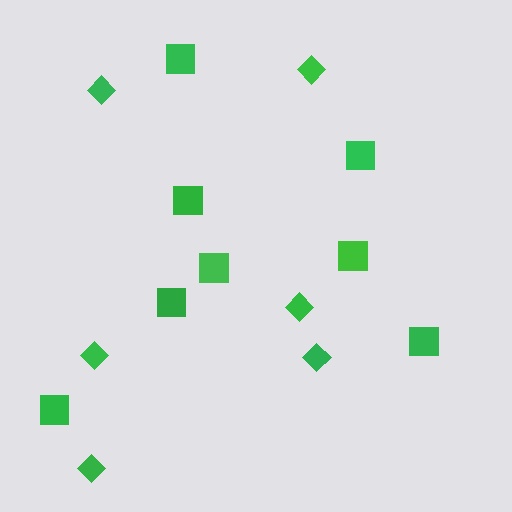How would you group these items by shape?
There are 2 groups: one group of diamonds (6) and one group of squares (8).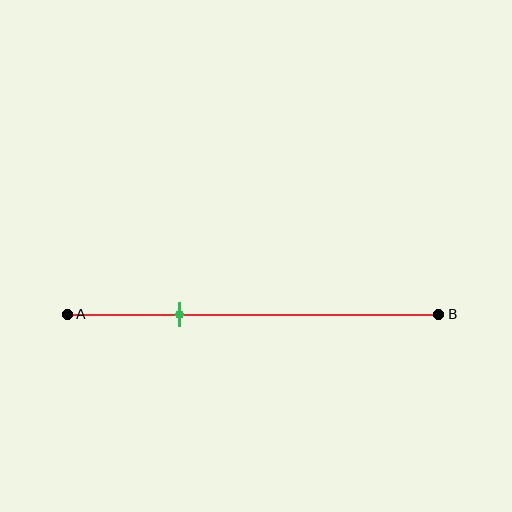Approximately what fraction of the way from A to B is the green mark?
The green mark is approximately 30% of the way from A to B.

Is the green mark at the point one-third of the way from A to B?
No, the mark is at about 30% from A, not at the 33% one-third point.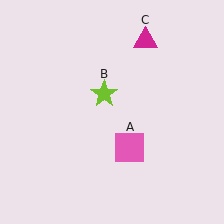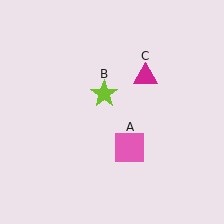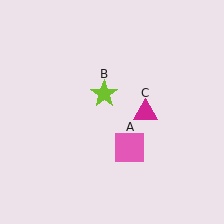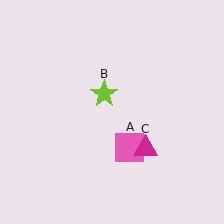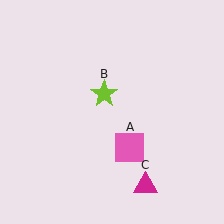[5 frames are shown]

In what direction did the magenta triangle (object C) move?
The magenta triangle (object C) moved down.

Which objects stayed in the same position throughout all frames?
Pink square (object A) and lime star (object B) remained stationary.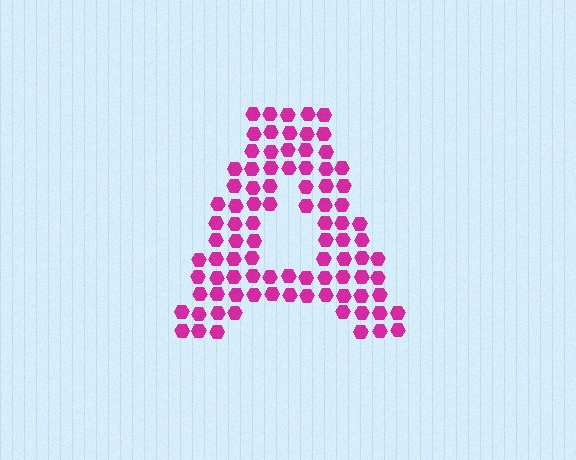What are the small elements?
The small elements are hexagons.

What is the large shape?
The large shape is the letter A.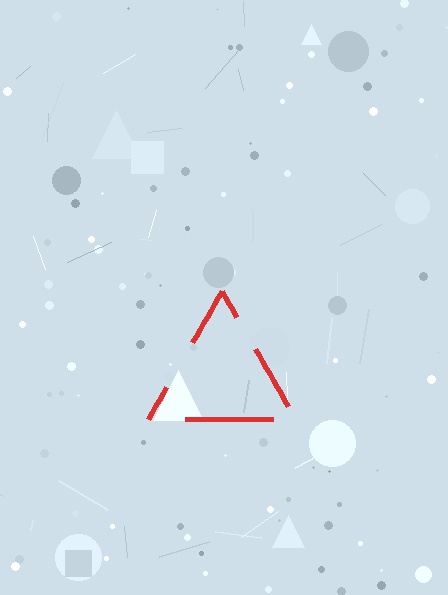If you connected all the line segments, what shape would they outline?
They would outline a triangle.